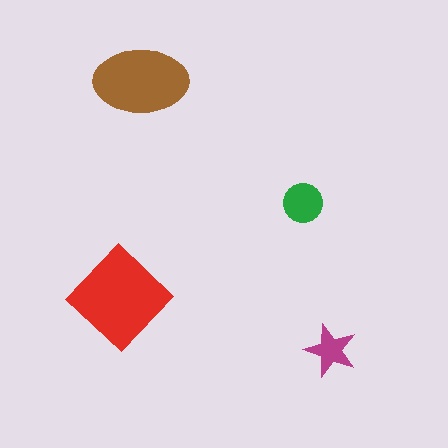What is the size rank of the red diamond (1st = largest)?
1st.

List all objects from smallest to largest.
The magenta star, the green circle, the brown ellipse, the red diamond.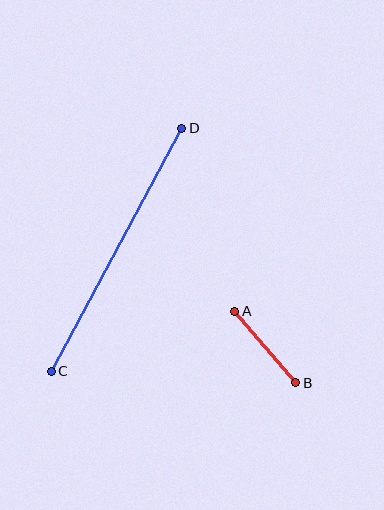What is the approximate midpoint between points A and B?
The midpoint is at approximately (265, 347) pixels.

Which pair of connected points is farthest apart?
Points C and D are farthest apart.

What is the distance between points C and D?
The distance is approximately 276 pixels.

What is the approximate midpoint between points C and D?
The midpoint is at approximately (117, 250) pixels.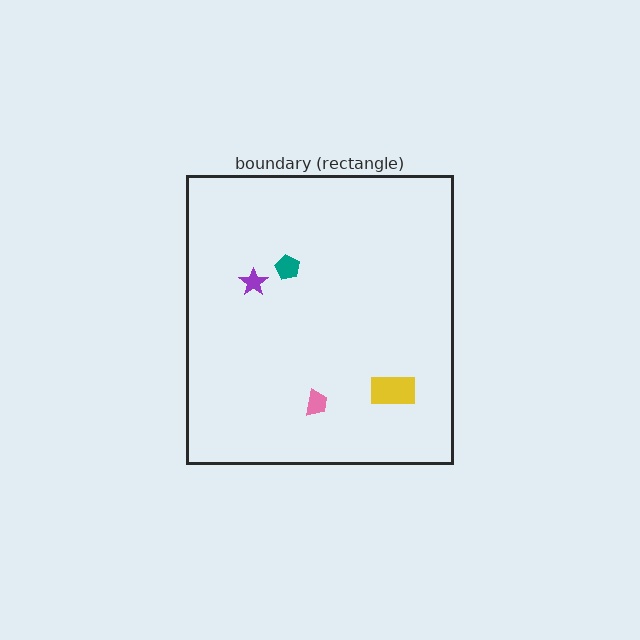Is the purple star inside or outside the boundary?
Inside.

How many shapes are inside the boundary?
4 inside, 0 outside.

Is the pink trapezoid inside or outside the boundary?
Inside.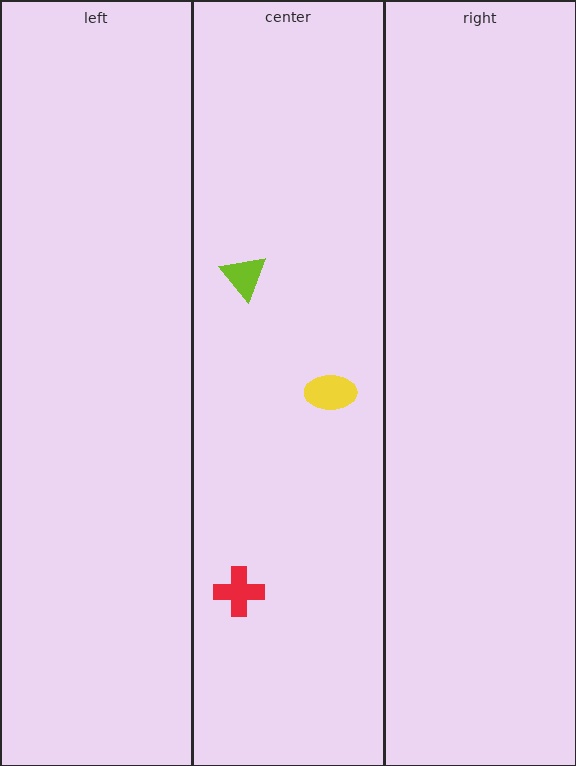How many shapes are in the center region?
3.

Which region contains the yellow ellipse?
The center region.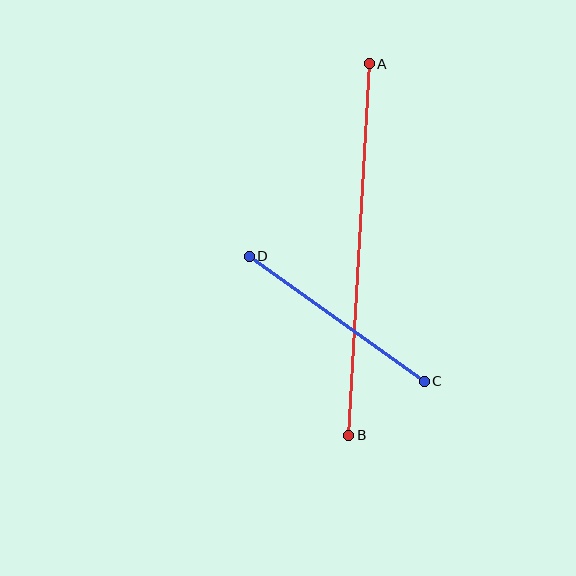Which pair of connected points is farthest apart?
Points A and B are farthest apart.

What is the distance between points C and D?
The distance is approximately 215 pixels.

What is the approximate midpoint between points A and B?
The midpoint is at approximately (359, 249) pixels.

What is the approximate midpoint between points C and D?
The midpoint is at approximately (337, 319) pixels.